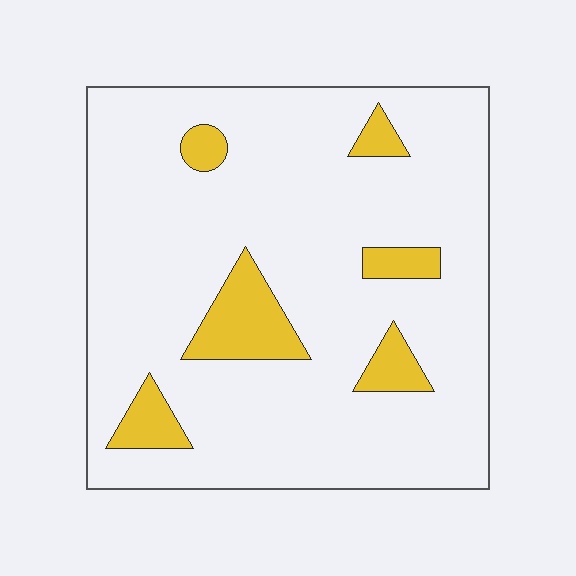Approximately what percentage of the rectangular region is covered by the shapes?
Approximately 10%.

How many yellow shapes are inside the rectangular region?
6.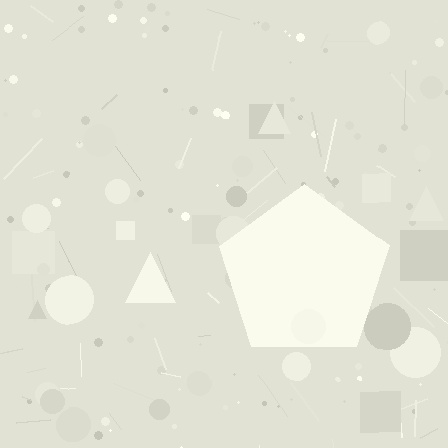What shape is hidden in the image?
A pentagon is hidden in the image.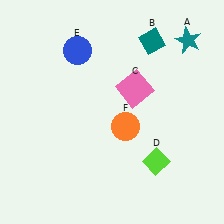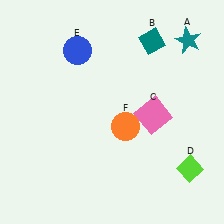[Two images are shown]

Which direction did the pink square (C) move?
The pink square (C) moved down.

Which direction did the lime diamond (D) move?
The lime diamond (D) moved right.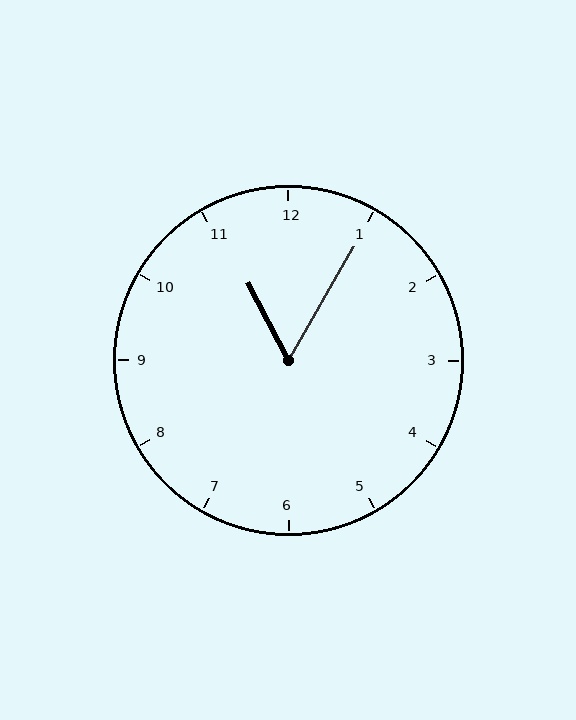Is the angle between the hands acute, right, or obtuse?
It is acute.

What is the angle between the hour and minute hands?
Approximately 58 degrees.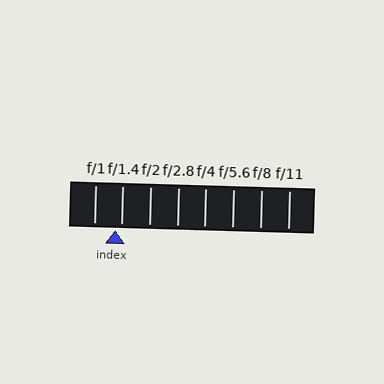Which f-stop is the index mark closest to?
The index mark is closest to f/1.4.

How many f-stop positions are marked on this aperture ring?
There are 8 f-stop positions marked.